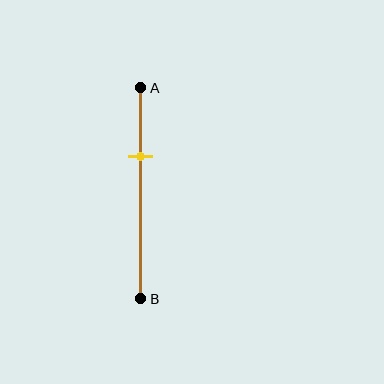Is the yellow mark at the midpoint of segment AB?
No, the mark is at about 30% from A, not at the 50% midpoint.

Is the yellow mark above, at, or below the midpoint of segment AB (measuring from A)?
The yellow mark is above the midpoint of segment AB.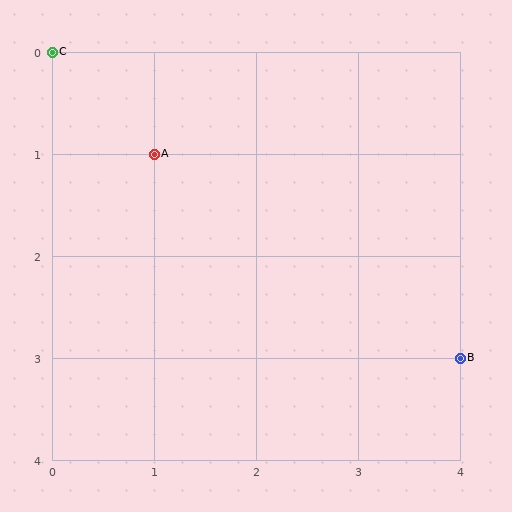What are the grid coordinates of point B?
Point B is at grid coordinates (4, 3).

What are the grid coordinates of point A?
Point A is at grid coordinates (1, 1).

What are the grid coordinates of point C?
Point C is at grid coordinates (0, 0).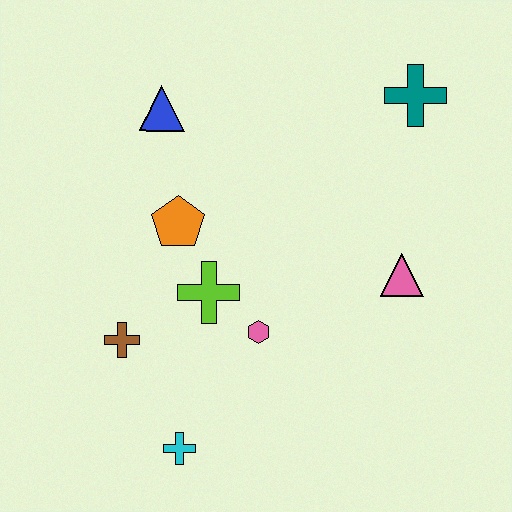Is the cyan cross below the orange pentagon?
Yes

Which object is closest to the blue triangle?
The orange pentagon is closest to the blue triangle.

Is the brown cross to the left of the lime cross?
Yes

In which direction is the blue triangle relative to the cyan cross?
The blue triangle is above the cyan cross.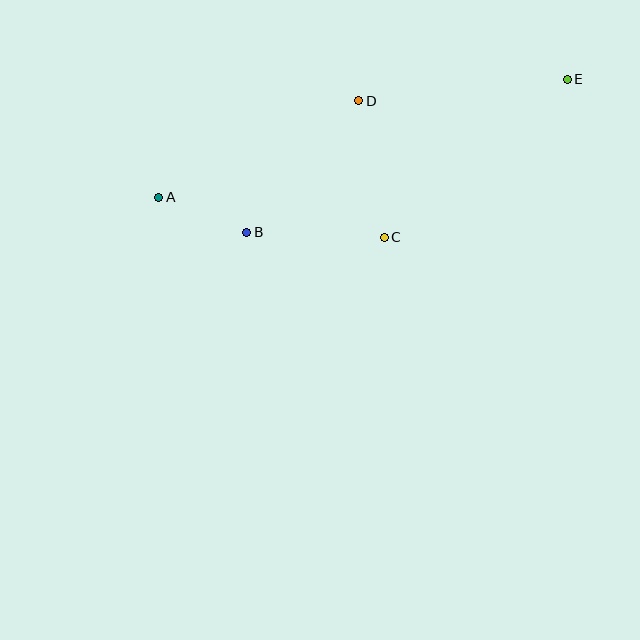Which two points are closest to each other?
Points A and B are closest to each other.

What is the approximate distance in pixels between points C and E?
The distance between C and E is approximately 242 pixels.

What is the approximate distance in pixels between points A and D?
The distance between A and D is approximately 222 pixels.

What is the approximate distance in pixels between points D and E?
The distance between D and E is approximately 209 pixels.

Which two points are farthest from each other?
Points A and E are farthest from each other.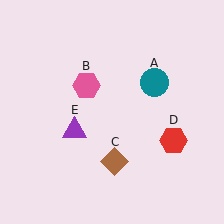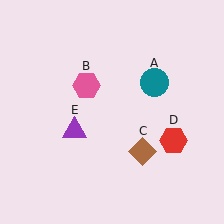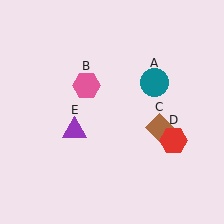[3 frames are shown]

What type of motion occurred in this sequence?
The brown diamond (object C) rotated counterclockwise around the center of the scene.